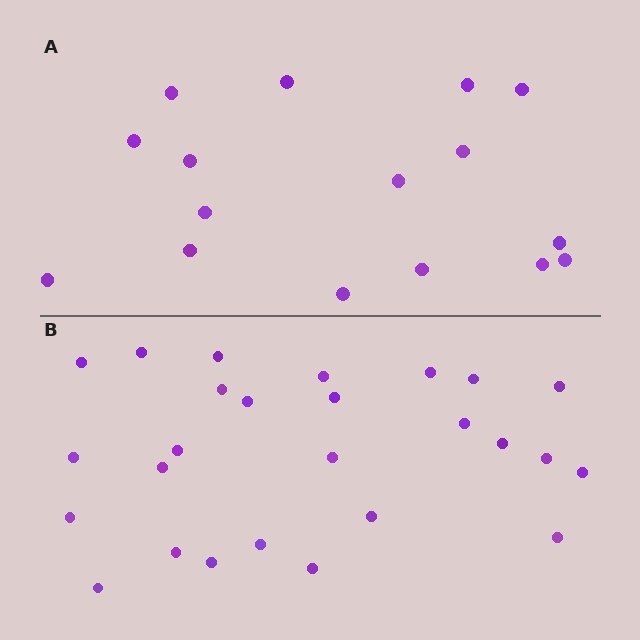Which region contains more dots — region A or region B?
Region B (the bottom region) has more dots.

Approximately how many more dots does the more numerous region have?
Region B has roughly 10 or so more dots than region A.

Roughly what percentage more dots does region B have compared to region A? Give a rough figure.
About 60% more.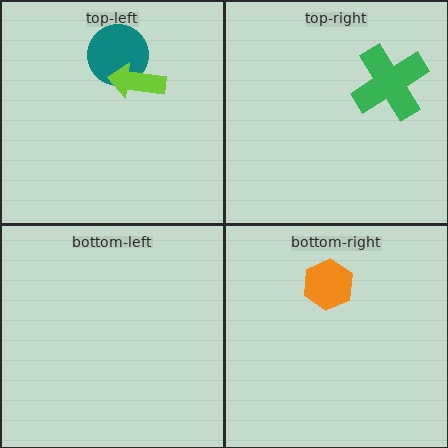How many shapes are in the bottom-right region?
1.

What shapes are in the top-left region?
The teal circle, the lime arrow.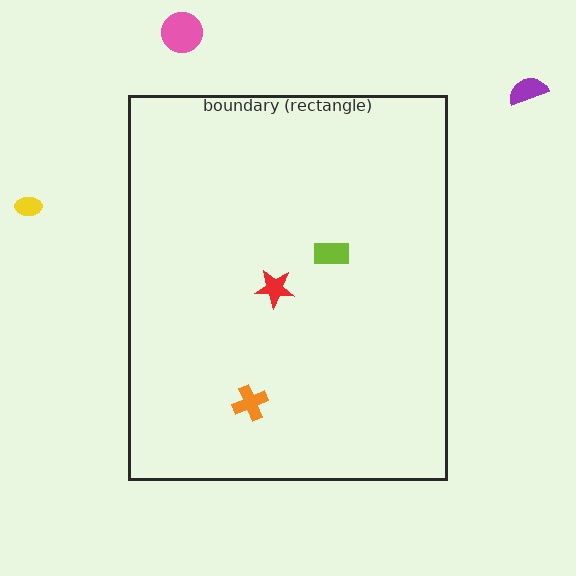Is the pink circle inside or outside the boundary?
Outside.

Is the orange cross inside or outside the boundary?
Inside.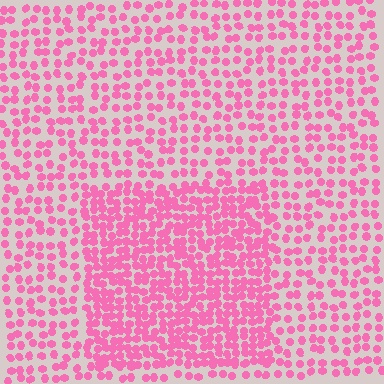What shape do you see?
I see a rectangle.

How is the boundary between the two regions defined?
The boundary is defined by a change in element density (approximately 1.9x ratio). All elements are the same color, size, and shape.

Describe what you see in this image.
The image contains small pink elements arranged at two different densities. A rectangle-shaped region is visible where the elements are more densely packed than the surrounding area.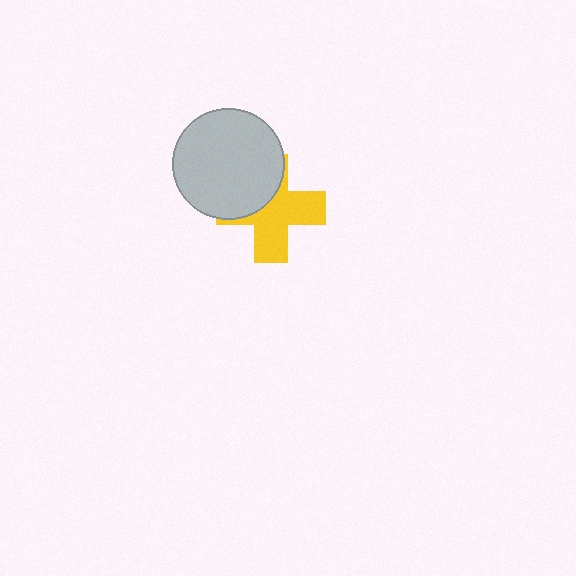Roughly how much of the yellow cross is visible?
About half of it is visible (roughly 61%).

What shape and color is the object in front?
The object in front is a light gray circle.